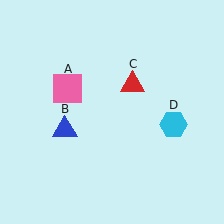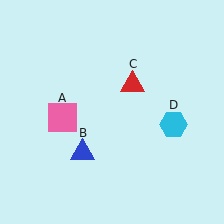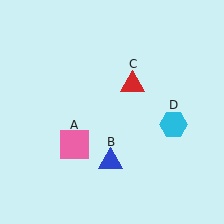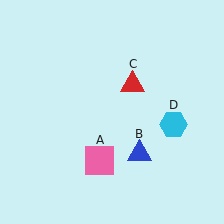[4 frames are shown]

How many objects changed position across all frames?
2 objects changed position: pink square (object A), blue triangle (object B).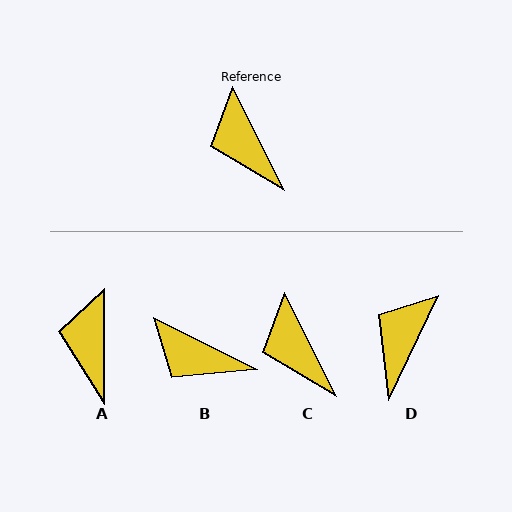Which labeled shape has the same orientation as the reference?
C.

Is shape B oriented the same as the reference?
No, it is off by about 37 degrees.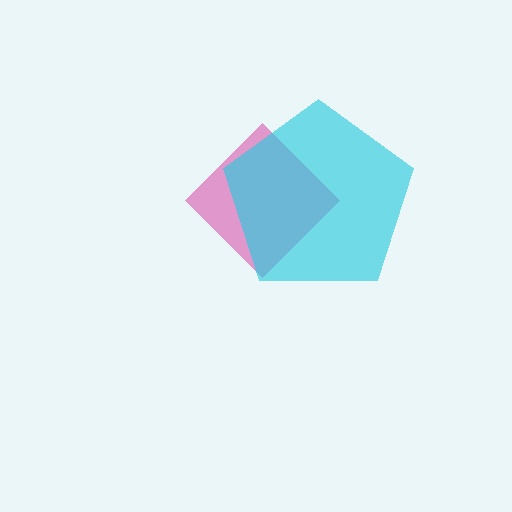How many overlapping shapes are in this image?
There are 2 overlapping shapes in the image.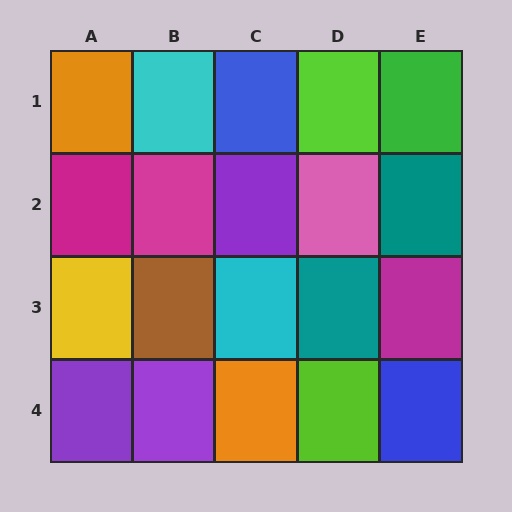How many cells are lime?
2 cells are lime.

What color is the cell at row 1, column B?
Cyan.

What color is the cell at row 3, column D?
Teal.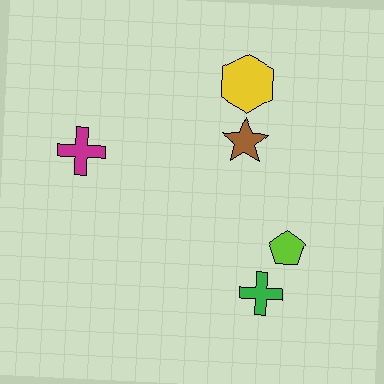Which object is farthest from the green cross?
The magenta cross is farthest from the green cross.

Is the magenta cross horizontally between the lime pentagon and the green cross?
No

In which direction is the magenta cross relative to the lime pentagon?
The magenta cross is to the left of the lime pentagon.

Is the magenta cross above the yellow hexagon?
No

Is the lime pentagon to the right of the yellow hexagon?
Yes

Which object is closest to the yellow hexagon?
The brown star is closest to the yellow hexagon.